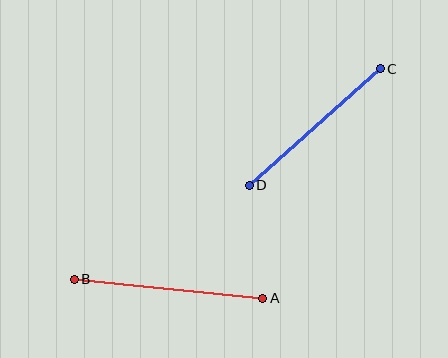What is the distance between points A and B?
The distance is approximately 189 pixels.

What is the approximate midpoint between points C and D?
The midpoint is at approximately (315, 127) pixels.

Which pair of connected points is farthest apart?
Points A and B are farthest apart.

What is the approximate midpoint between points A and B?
The midpoint is at approximately (169, 289) pixels.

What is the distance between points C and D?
The distance is approximately 175 pixels.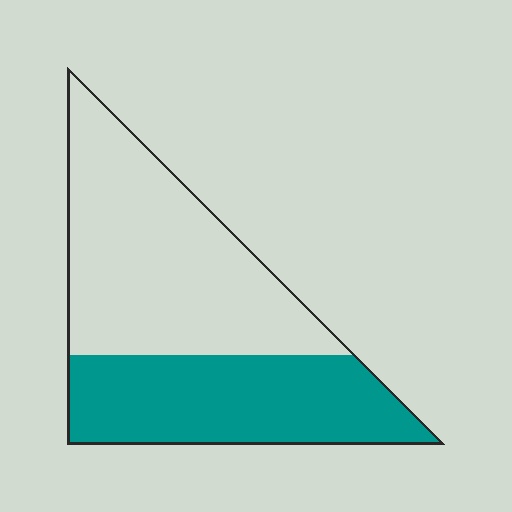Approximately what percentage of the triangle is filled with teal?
Approximately 40%.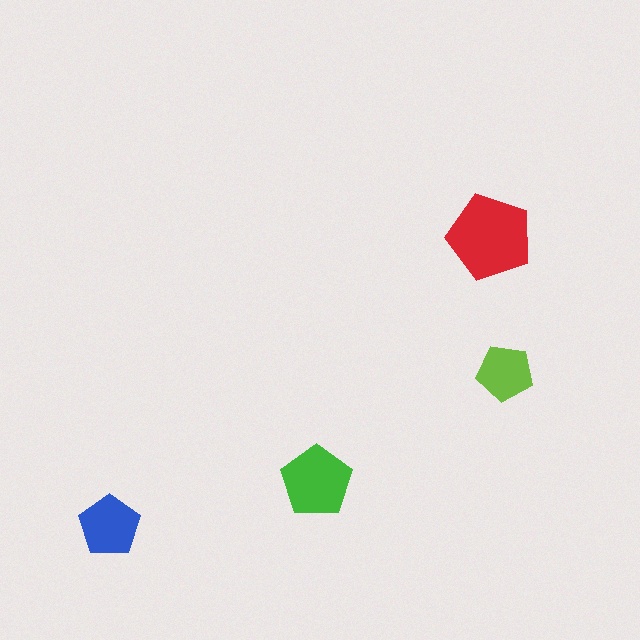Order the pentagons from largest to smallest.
the red one, the green one, the blue one, the lime one.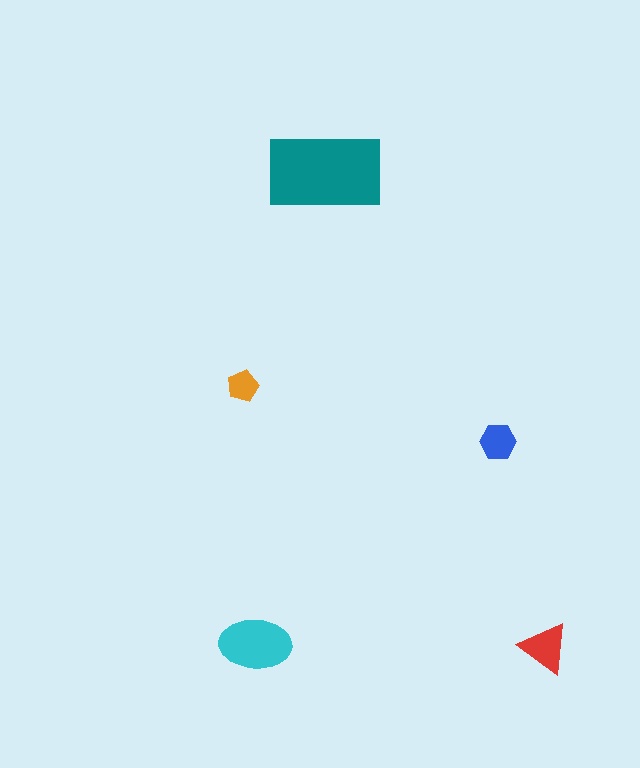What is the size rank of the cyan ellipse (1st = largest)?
2nd.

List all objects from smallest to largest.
The orange pentagon, the blue hexagon, the red triangle, the cyan ellipse, the teal rectangle.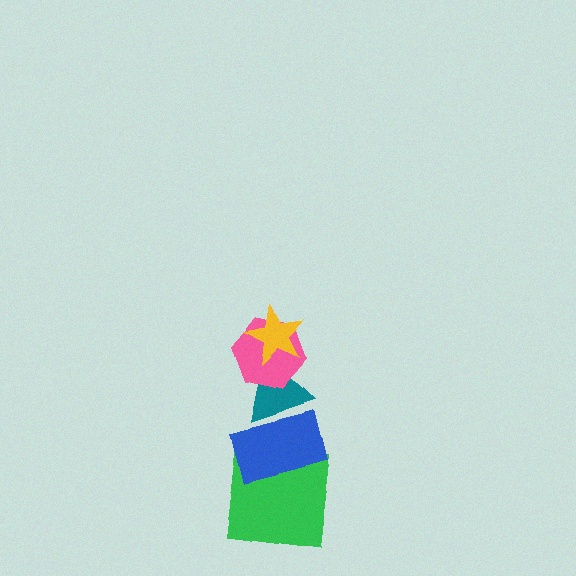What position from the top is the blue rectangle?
The blue rectangle is 4th from the top.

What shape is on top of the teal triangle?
The pink hexagon is on top of the teal triangle.